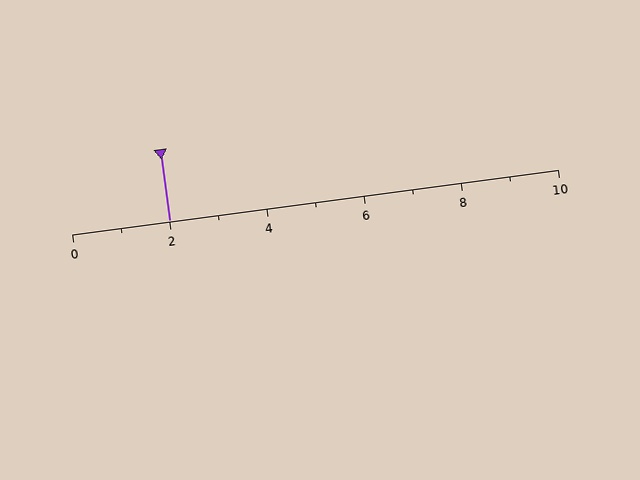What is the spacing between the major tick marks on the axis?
The major ticks are spaced 2 apart.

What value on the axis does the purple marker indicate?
The marker indicates approximately 2.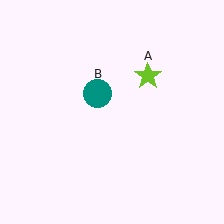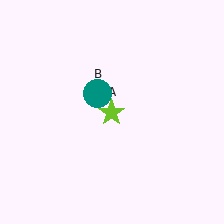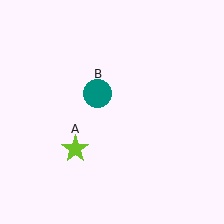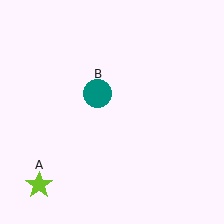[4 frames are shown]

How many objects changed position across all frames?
1 object changed position: lime star (object A).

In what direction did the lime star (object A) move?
The lime star (object A) moved down and to the left.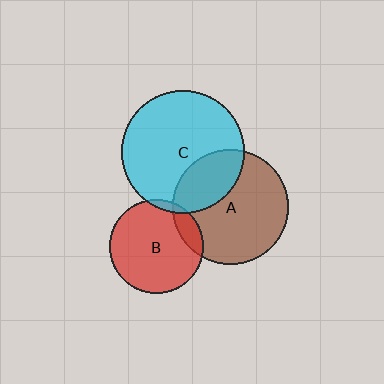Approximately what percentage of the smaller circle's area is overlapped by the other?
Approximately 5%.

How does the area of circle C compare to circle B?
Approximately 1.7 times.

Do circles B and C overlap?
Yes.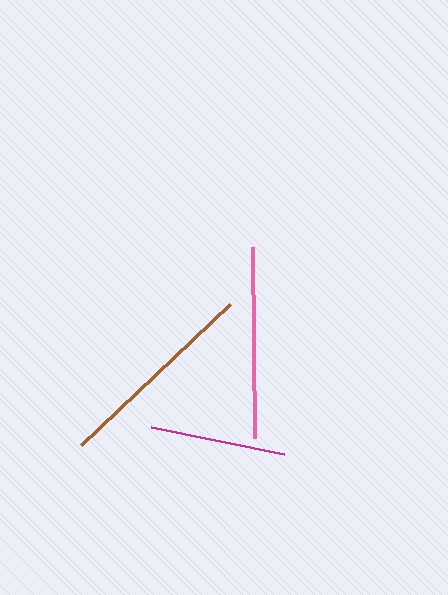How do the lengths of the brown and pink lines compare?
The brown and pink lines are approximately the same length.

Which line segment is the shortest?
The magenta line is the shortest at approximately 136 pixels.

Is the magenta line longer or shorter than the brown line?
The brown line is longer than the magenta line.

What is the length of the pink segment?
The pink segment is approximately 191 pixels long.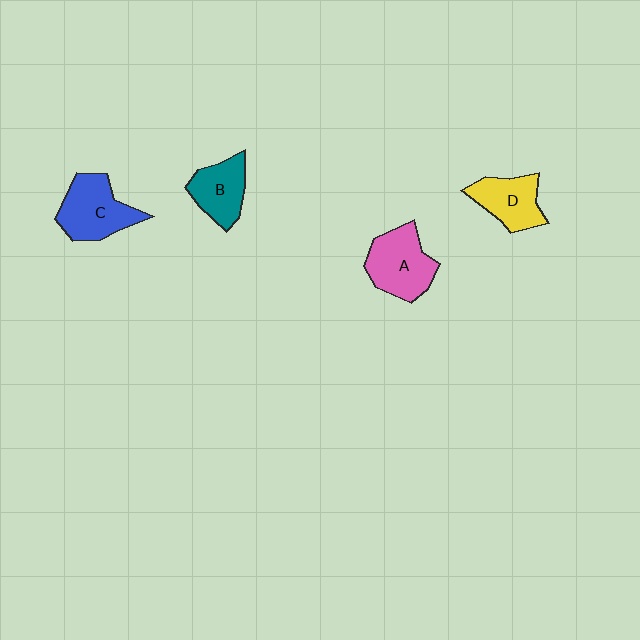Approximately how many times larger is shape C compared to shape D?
Approximately 1.2 times.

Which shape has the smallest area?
Shape B (teal).